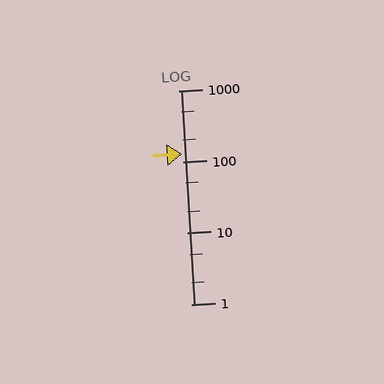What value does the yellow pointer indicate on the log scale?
The pointer indicates approximately 130.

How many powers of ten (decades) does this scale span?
The scale spans 3 decades, from 1 to 1000.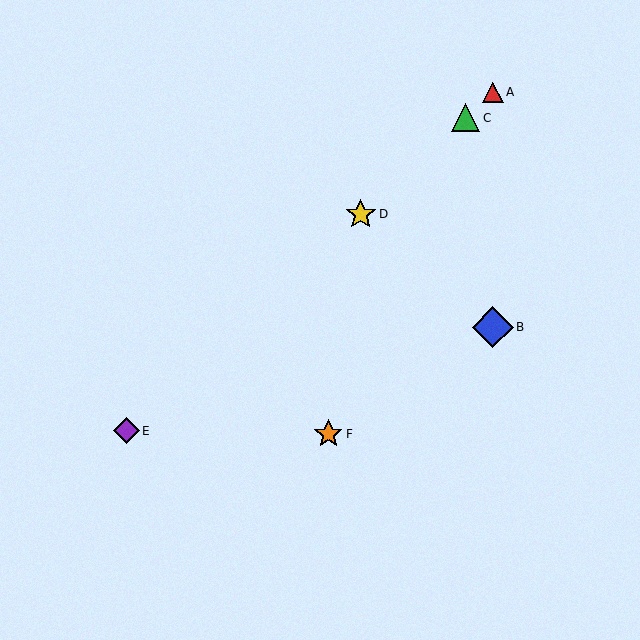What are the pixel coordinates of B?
Object B is at (493, 327).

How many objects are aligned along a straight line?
4 objects (A, C, D, E) are aligned along a straight line.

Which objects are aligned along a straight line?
Objects A, C, D, E are aligned along a straight line.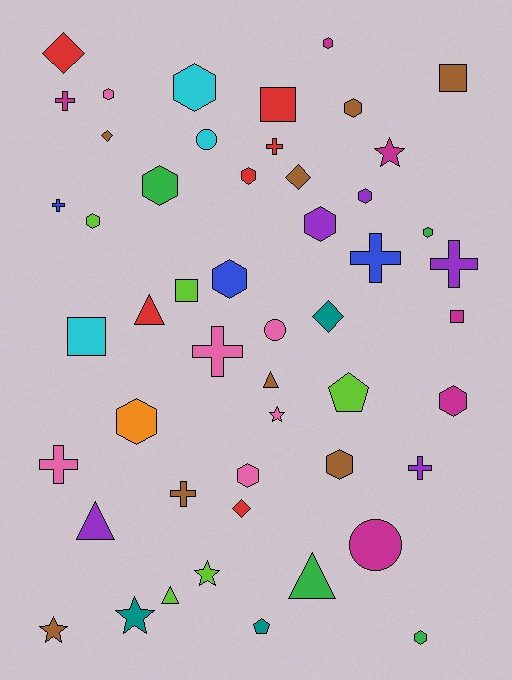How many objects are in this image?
There are 50 objects.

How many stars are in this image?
There are 5 stars.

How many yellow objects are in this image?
There are no yellow objects.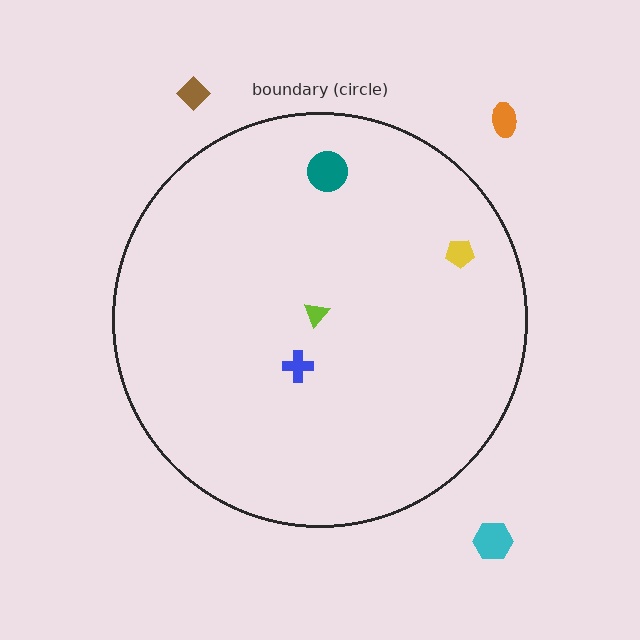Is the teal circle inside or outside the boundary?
Inside.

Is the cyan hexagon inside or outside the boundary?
Outside.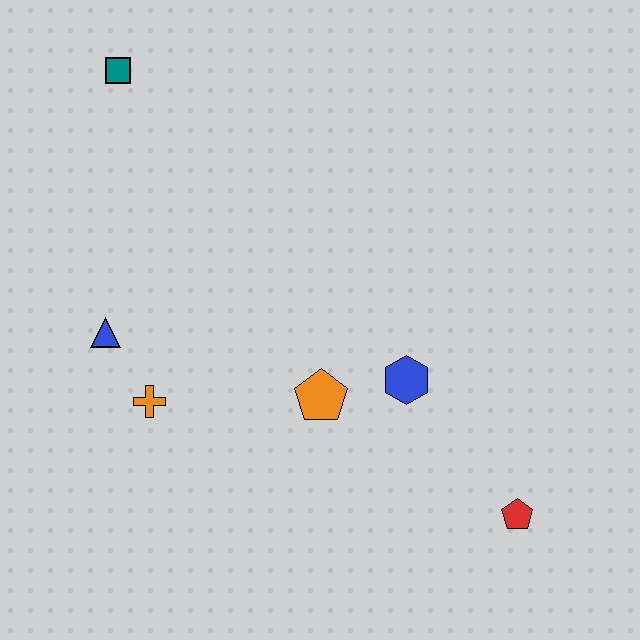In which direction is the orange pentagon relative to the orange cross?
The orange pentagon is to the right of the orange cross.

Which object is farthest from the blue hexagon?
The teal square is farthest from the blue hexagon.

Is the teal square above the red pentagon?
Yes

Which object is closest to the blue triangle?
The orange cross is closest to the blue triangle.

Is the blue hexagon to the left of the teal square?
No